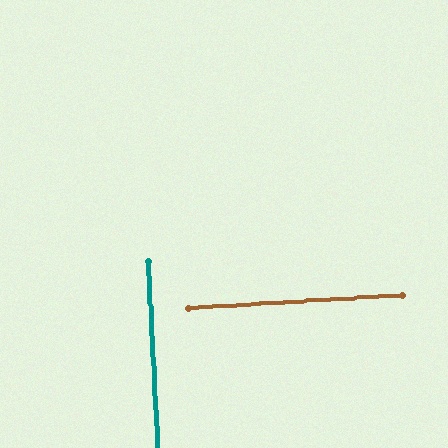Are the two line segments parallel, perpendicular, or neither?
Perpendicular — they meet at approximately 90°.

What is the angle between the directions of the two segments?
Approximately 90 degrees.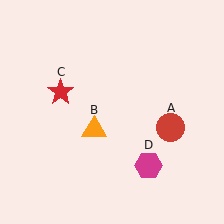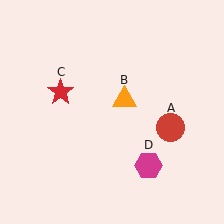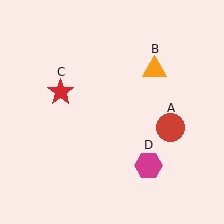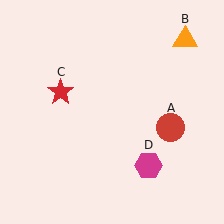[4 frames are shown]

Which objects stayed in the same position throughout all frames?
Red circle (object A) and red star (object C) and magenta hexagon (object D) remained stationary.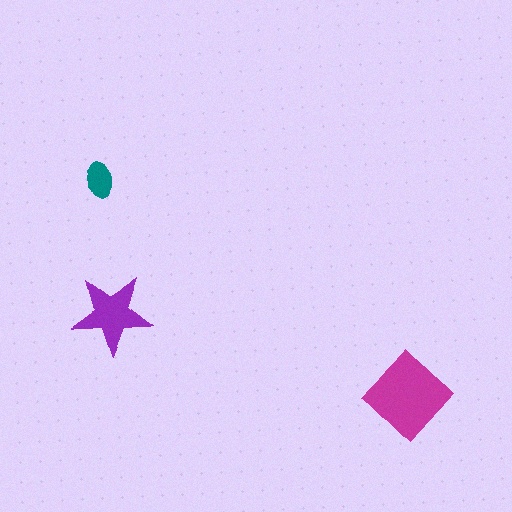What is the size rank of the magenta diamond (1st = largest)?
1st.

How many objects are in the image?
There are 3 objects in the image.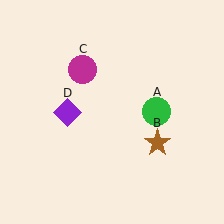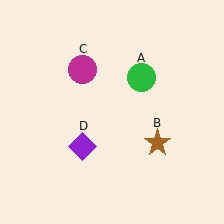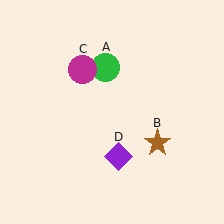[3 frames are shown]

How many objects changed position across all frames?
2 objects changed position: green circle (object A), purple diamond (object D).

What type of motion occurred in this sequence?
The green circle (object A), purple diamond (object D) rotated counterclockwise around the center of the scene.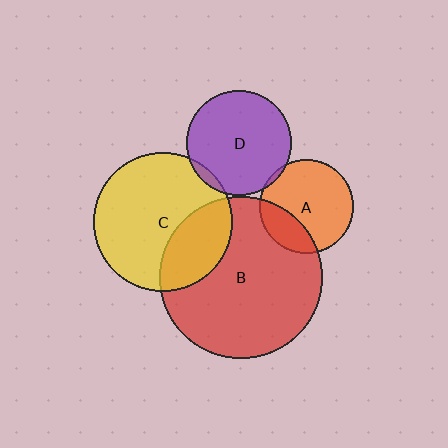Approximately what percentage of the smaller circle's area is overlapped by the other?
Approximately 25%.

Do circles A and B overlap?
Yes.